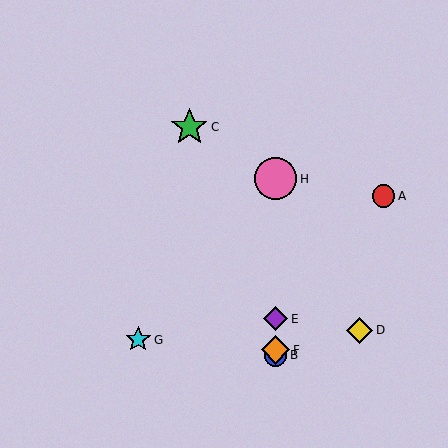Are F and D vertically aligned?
No, F is at x≈276 and D is at x≈360.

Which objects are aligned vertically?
Objects B, E, F, H are aligned vertically.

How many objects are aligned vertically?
4 objects (B, E, F, H) are aligned vertically.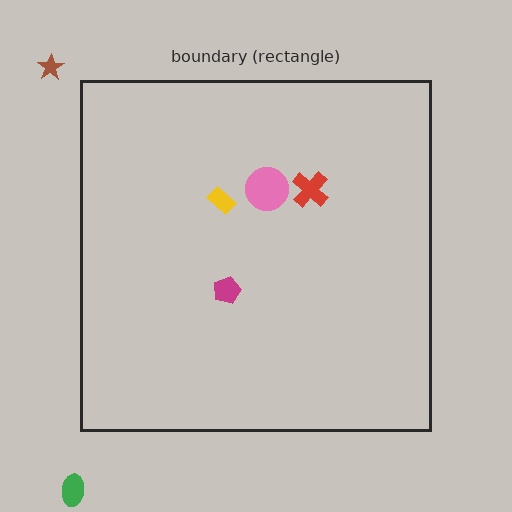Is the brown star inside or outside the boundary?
Outside.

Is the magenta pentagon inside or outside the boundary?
Inside.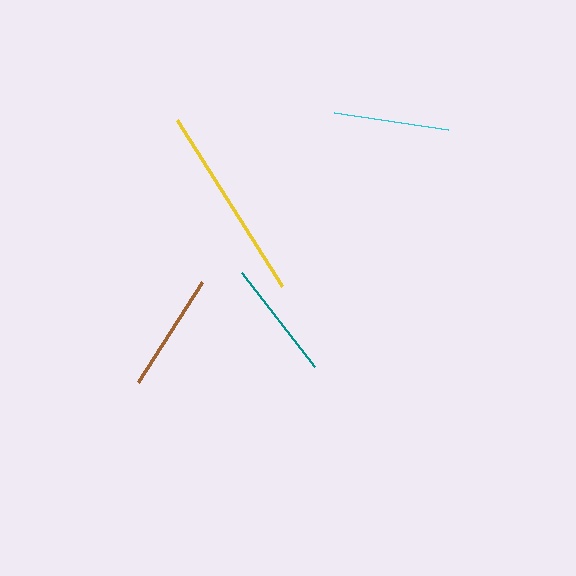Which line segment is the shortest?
The cyan line is the shortest at approximately 116 pixels.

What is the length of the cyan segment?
The cyan segment is approximately 116 pixels long.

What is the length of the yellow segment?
The yellow segment is approximately 196 pixels long.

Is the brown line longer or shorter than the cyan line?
The brown line is longer than the cyan line.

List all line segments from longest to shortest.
From longest to shortest: yellow, brown, teal, cyan.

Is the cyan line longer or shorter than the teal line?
The teal line is longer than the cyan line.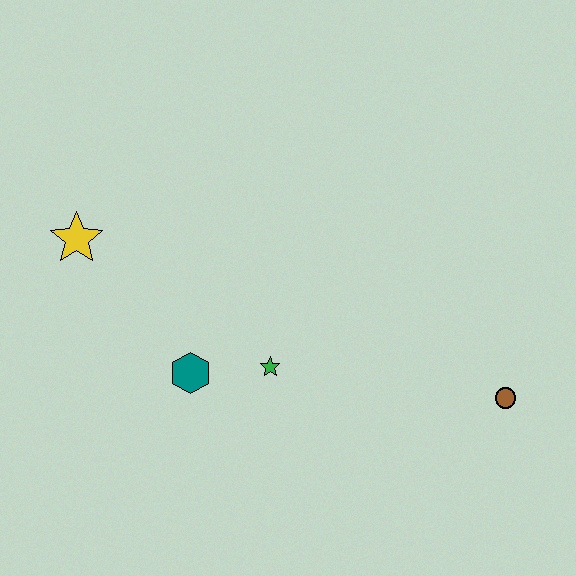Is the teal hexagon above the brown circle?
Yes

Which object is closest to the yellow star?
The teal hexagon is closest to the yellow star.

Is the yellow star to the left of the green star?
Yes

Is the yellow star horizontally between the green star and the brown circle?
No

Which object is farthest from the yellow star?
The brown circle is farthest from the yellow star.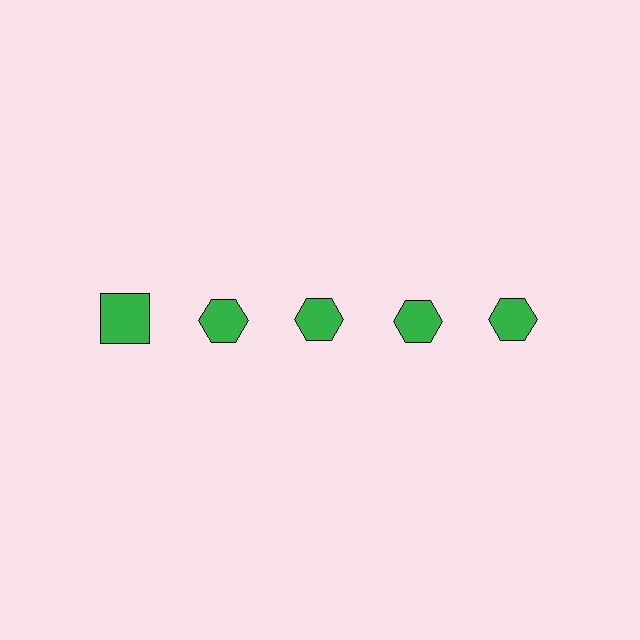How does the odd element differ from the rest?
It has a different shape: square instead of hexagon.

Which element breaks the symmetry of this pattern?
The green square in the top row, leftmost column breaks the symmetry. All other shapes are green hexagons.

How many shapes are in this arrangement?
There are 5 shapes arranged in a grid pattern.